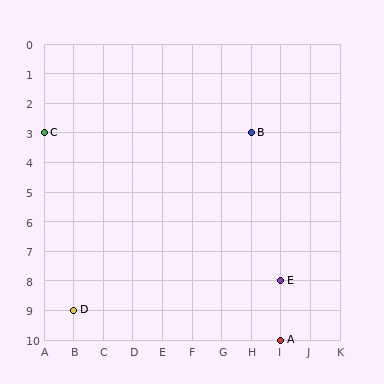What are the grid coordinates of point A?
Point A is at grid coordinates (I, 10).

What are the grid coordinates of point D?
Point D is at grid coordinates (B, 9).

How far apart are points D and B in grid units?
Points D and B are 6 columns and 6 rows apart (about 8.5 grid units diagonally).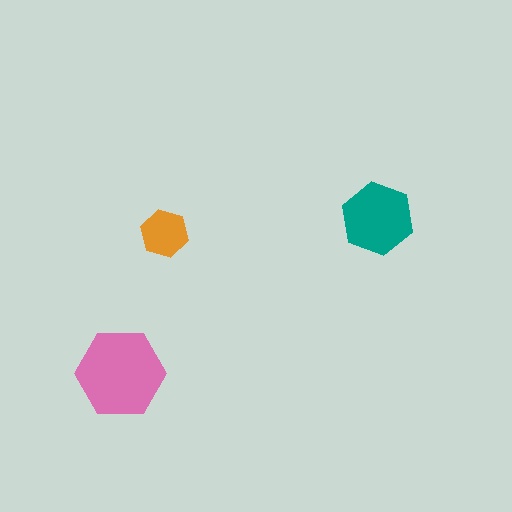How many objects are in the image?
There are 3 objects in the image.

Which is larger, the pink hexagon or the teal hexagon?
The pink one.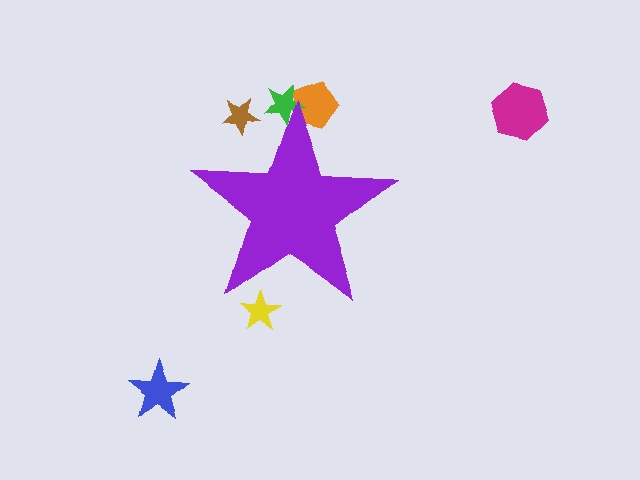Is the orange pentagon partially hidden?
Yes, the orange pentagon is partially hidden behind the purple star.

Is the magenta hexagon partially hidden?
No, the magenta hexagon is fully visible.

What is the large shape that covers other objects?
A purple star.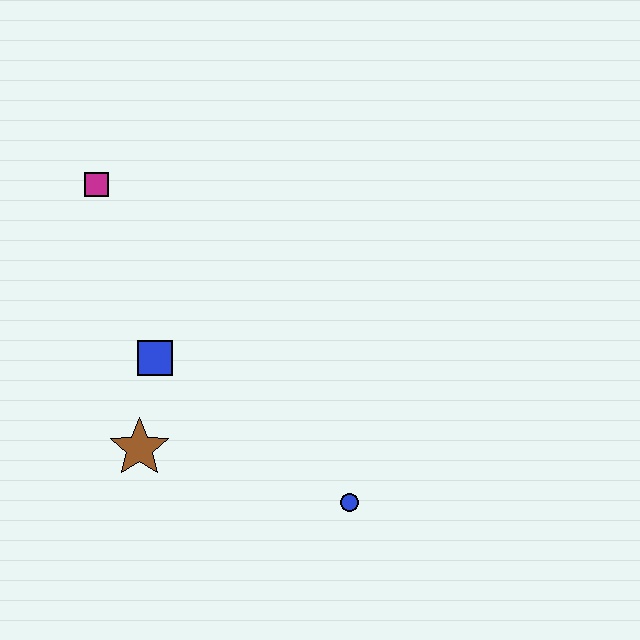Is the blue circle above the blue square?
No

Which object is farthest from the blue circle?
The magenta square is farthest from the blue circle.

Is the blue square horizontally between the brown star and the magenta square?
No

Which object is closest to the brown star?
The blue square is closest to the brown star.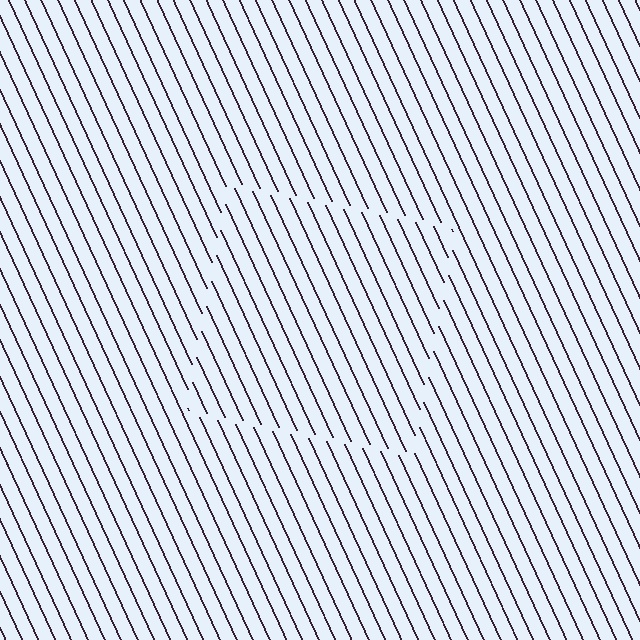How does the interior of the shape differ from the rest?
The interior of the shape contains the same grating, shifted by half a period — the contour is defined by the phase discontinuity where line-ends from the inner and outer gratings abut.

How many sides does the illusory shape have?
4 sides — the line-ends trace a square.